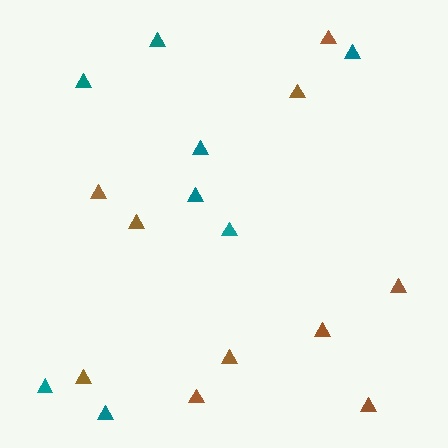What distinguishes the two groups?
There are 2 groups: one group of brown triangles (10) and one group of teal triangles (8).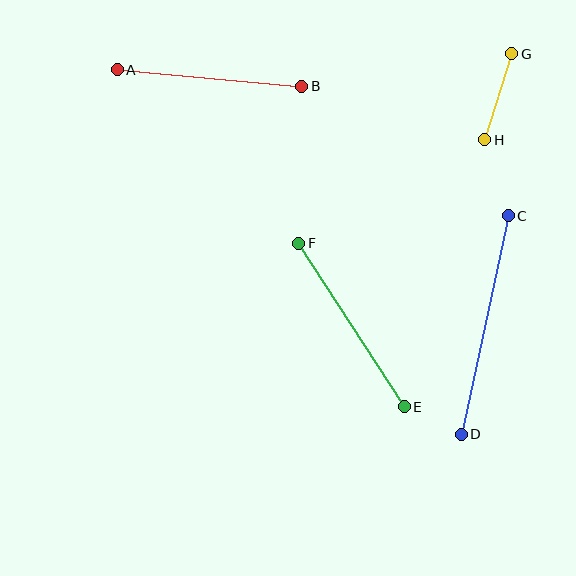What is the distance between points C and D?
The distance is approximately 223 pixels.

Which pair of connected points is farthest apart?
Points C and D are farthest apart.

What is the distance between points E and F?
The distance is approximately 194 pixels.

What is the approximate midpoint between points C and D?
The midpoint is at approximately (485, 325) pixels.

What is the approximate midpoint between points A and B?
The midpoint is at approximately (209, 78) pixels.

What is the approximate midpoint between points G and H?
The midpoint is at approximately (498, 97) pixels.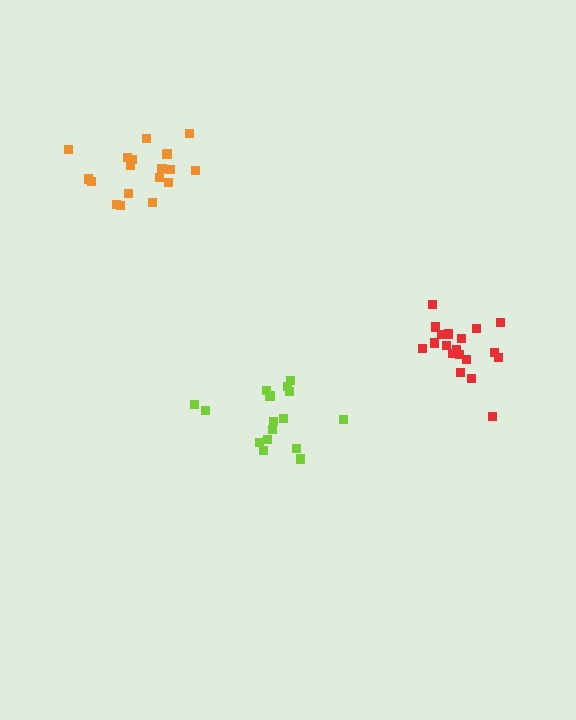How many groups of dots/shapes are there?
There are 3 groups.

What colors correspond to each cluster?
The clusters are colored: red, lime, orange.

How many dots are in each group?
Group 1: 19 dots, Group 2: 16 dots, Group 3: 19 dots (54 total).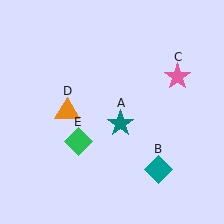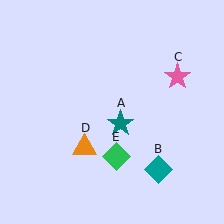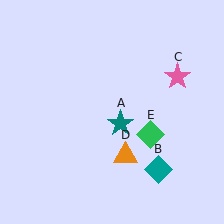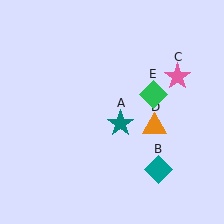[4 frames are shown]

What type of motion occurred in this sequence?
The orange triangle (object D), green diamond (object E) rotated counterclockwise around the center of the scene.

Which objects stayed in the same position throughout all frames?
Teal star (object A) and teal diamond (object B) and pink star (object C) remained stationary.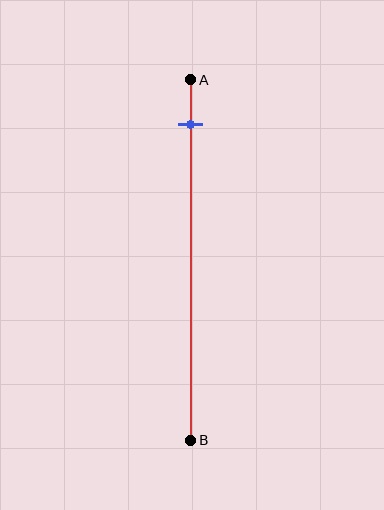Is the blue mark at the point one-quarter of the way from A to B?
No, the mark is at about 10% from A, not at the 25% one-quarter point.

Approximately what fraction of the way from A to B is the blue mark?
The blue mark is approximately 10% of the way from A to B.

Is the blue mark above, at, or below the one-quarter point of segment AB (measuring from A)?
The blue mark is above the one-quarter point of segment AB.